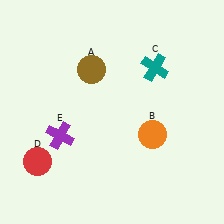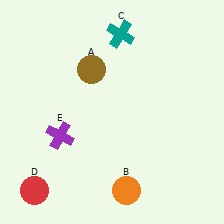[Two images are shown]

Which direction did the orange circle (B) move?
The orange circle (B) moved down.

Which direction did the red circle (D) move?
The red circle (D) moved down.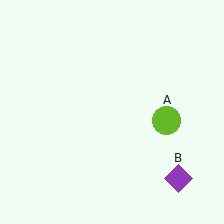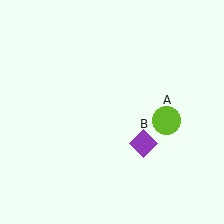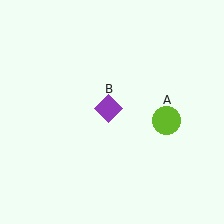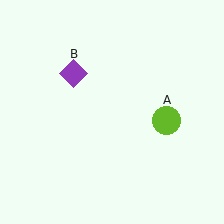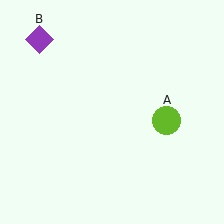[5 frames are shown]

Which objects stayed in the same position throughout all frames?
Lime circle (object A) remained stationary.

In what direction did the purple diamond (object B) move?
The purple diamond (object B) moved up and to the left.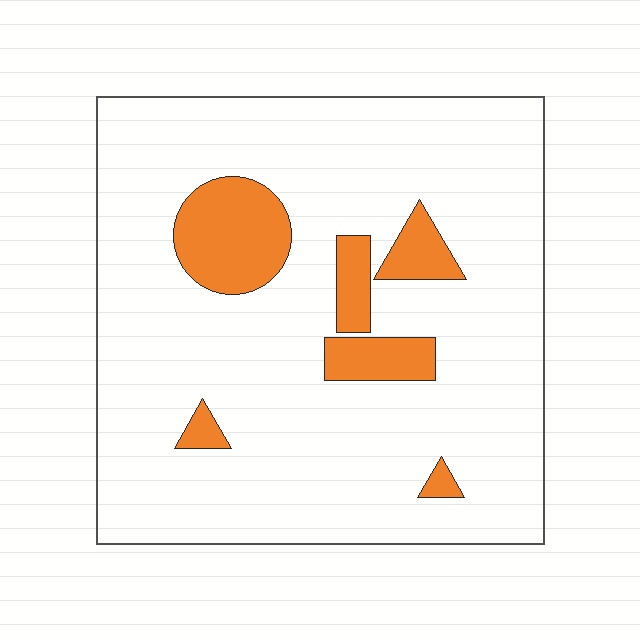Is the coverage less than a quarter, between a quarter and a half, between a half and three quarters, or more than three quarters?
Less than a quarter.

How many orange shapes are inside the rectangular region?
6.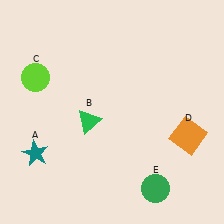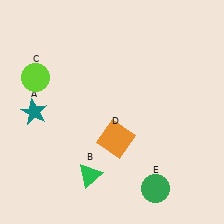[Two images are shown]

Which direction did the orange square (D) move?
The orange square (D) moved left.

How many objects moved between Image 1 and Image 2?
3 objects moved between the two images.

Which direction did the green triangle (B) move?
The green triangle (B) moved down.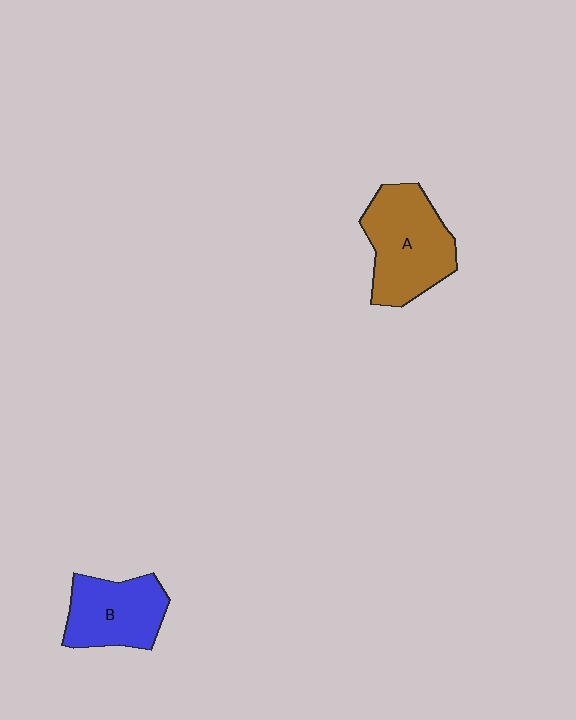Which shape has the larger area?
Shape A (brown).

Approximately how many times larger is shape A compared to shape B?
Approximately 1.3 times.